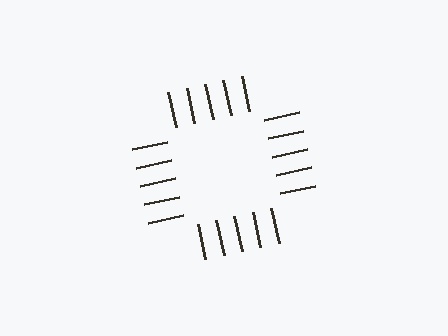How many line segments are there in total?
20 — 5 along each of the 4 edges.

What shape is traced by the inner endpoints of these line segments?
An illusory square — the line segments terminate on its edges but no continuous stroke is drawn.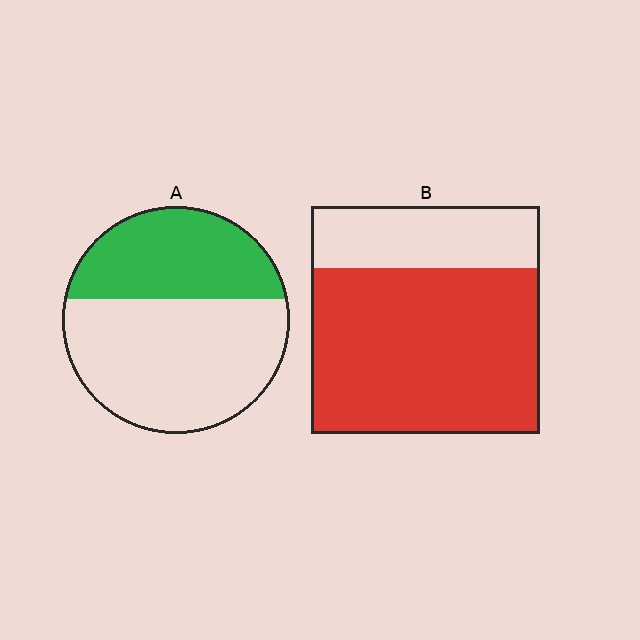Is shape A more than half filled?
No.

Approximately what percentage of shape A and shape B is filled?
A is approximately 40% and B is approximately 75%.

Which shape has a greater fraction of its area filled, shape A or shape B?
Shape B.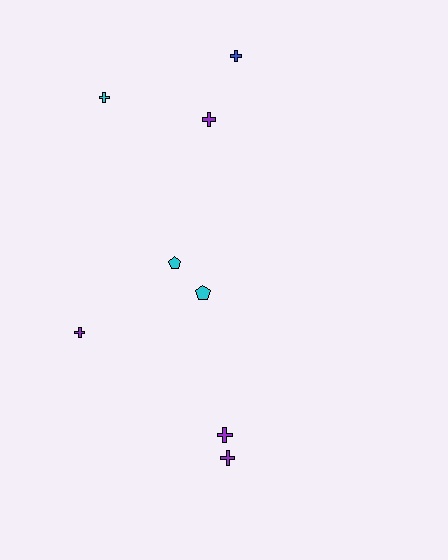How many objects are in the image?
There are 8 objects.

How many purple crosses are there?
There are 4 purple crosses.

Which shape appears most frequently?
Cross, with 6 objects.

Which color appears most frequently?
Purple, with 4 objects.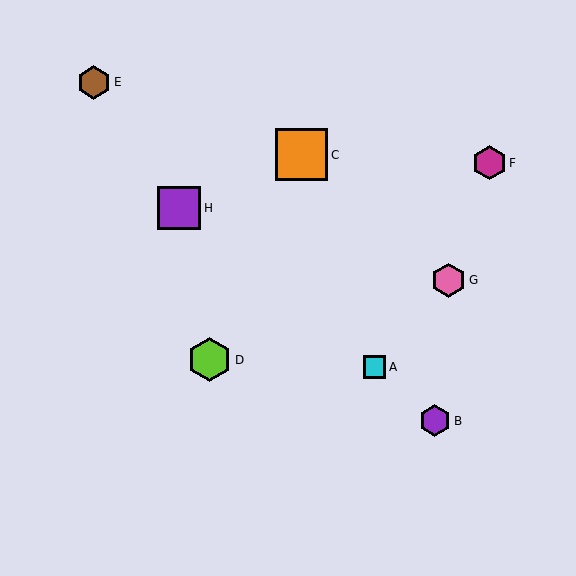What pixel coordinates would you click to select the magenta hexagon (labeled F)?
Click at (489, 163) to select the magenta hexagon F.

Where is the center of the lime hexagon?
The center of the lime hexagon is at (210, 360).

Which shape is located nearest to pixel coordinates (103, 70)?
The brown hexagon (labeled E) at (94, 82) is nearest to that location.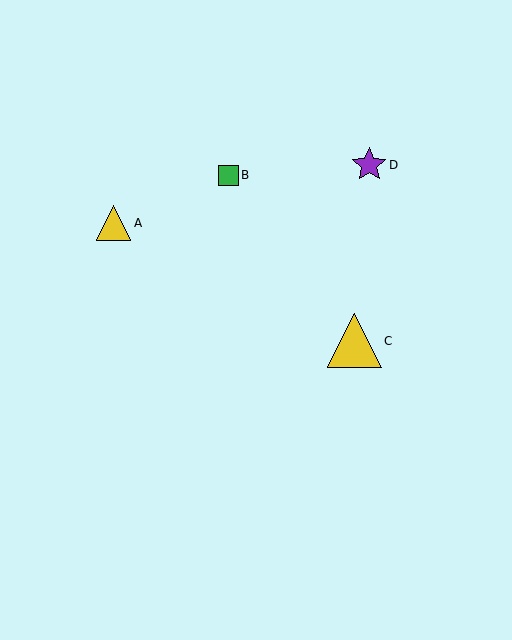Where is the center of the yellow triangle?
The center of the yellow triangle is at (114, 223).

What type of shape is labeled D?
Shape D is a purple star.